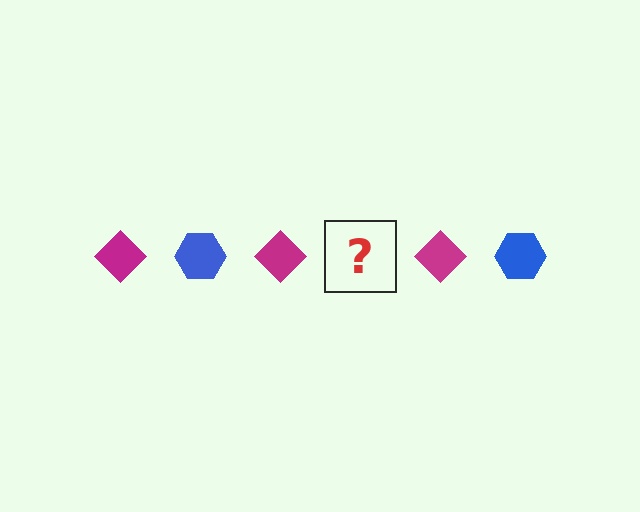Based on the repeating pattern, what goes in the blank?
The blank should be a blue hexagon.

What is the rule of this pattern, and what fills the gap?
The rule is that the pattern alternates between magenta diamond and blue hexagon. The gap should be filled with a blue hexagon.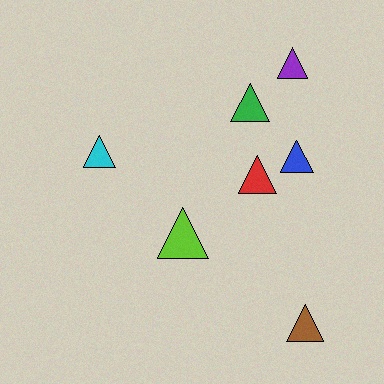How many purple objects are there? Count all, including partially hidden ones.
There is 1 purple object.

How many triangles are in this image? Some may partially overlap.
There are 7 triangles.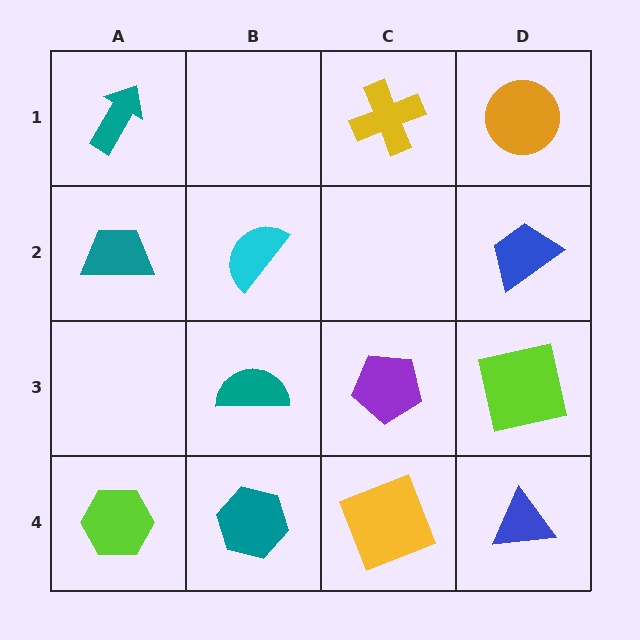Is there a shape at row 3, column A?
No, that cell is empty.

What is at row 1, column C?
A yellow cross.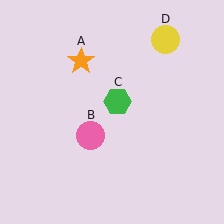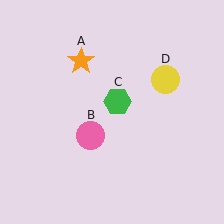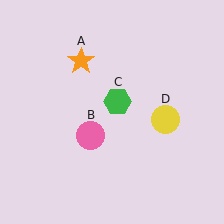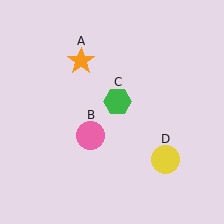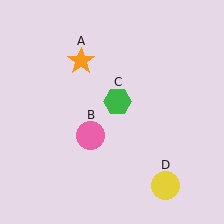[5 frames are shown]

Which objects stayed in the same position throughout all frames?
Orange star (object A) and pink circle (object B) and green hexagon (object C) remained stationary.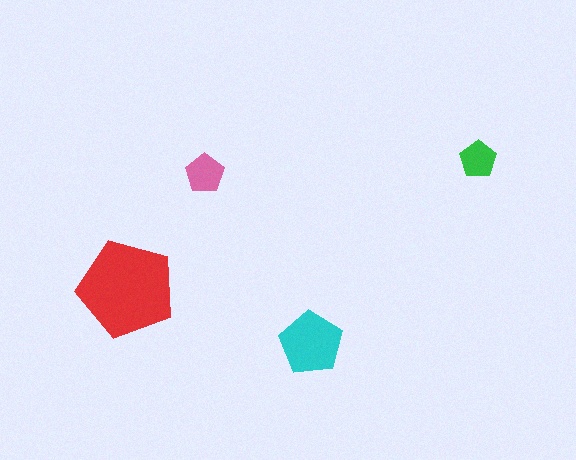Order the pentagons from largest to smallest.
the red one, the cyan one, the pink one, the green one.